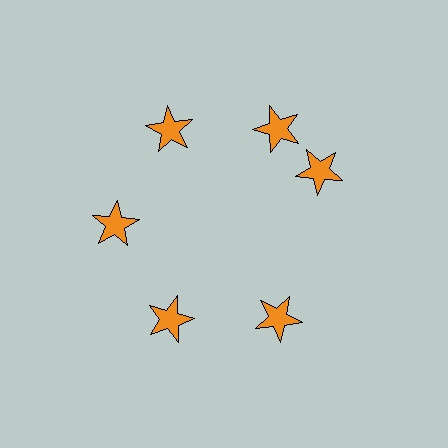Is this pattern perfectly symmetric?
No. The 6 orange stars are arranged in a ring, but one element near the 3 o'clock position is rotated out of alignment along the ring, breaking the 6-fold rotational symmetry.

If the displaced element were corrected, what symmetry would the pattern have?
It would have 6-fold rotational symmetry — the pattern would map onto itself every 60 degrees.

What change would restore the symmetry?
The symmetry would be restored by rotating it back into even spacing with its neighbors so that all 6 stars sit at equal angles and equal distance from the center.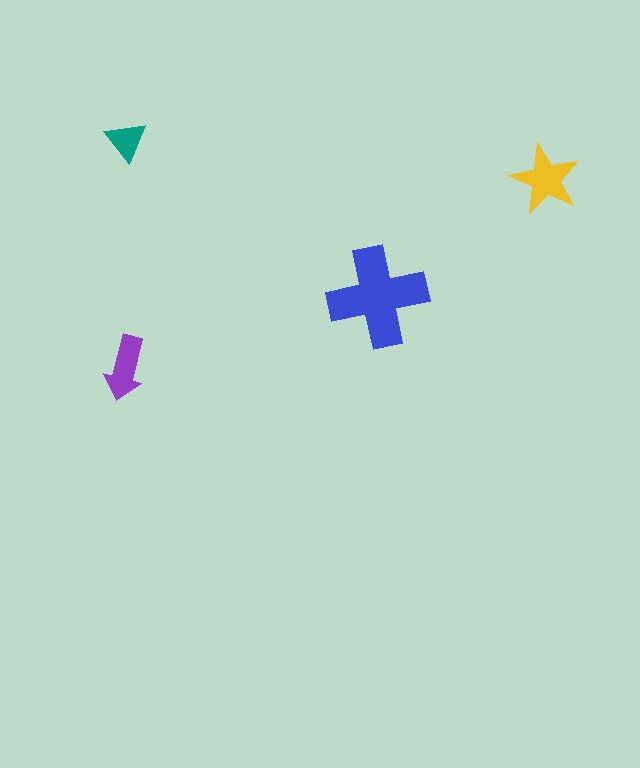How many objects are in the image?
There are 4 objects in the image.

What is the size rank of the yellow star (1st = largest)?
2nd.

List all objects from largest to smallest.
The blue cross, the yellow star, the purple arrow, the teal triangle.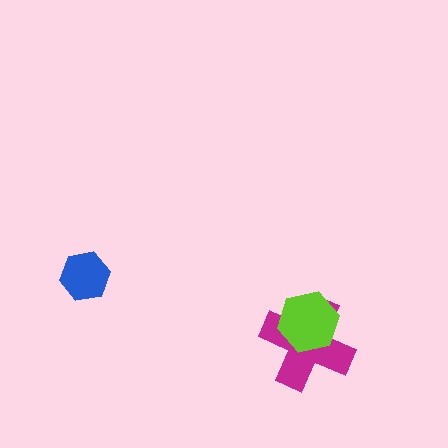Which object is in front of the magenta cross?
The lime hexagon is in front of the magenta cross.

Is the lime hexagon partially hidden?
No, no other shape covers it.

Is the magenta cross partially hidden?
Yes, it is partially covered by another shape.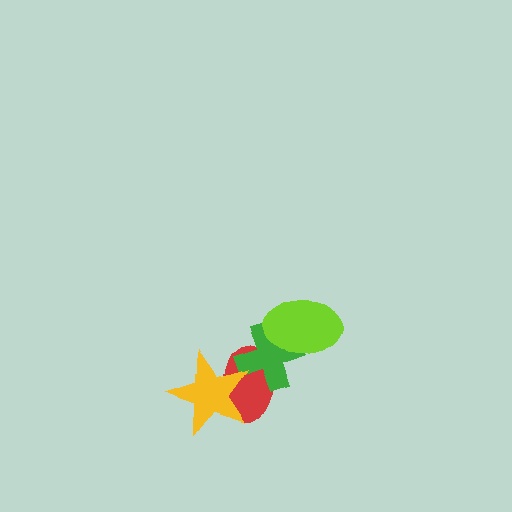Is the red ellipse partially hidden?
Yes, it is partially covered by another shape.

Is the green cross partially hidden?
Yes, it is partially covered by another shape.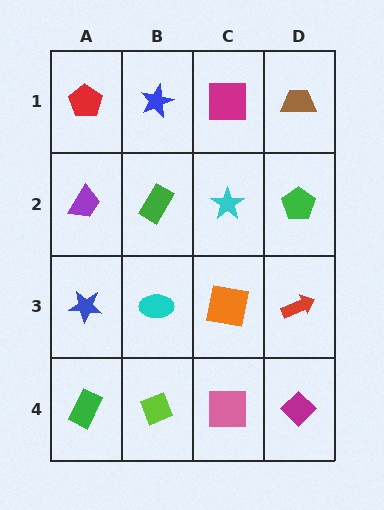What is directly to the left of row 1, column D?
A magenta square.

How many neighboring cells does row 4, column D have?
2.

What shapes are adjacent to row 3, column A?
A purple trapezoid (row 2, column A), a green rectangle (row 4, column A), a cyan ellipse (row 3, column B).